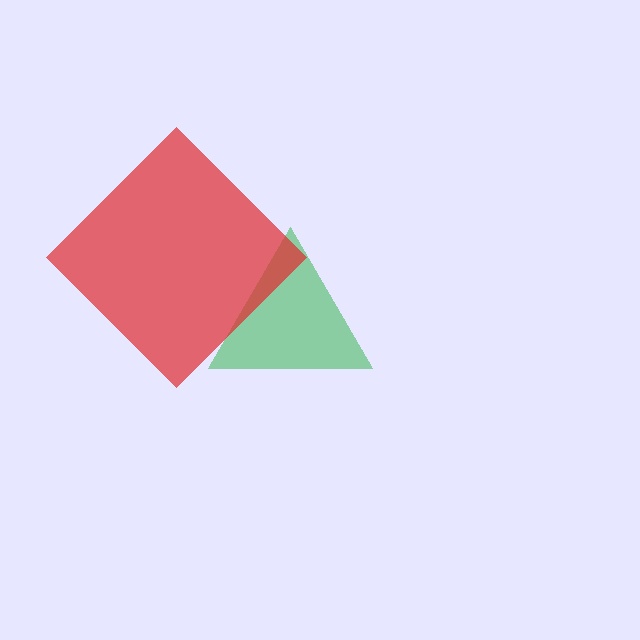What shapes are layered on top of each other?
The layered shapes are: a green triangle, a red diamond.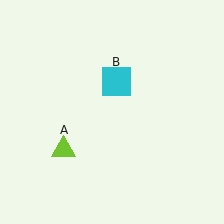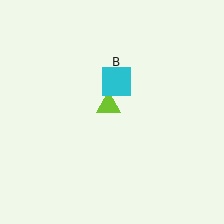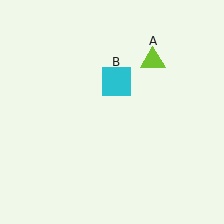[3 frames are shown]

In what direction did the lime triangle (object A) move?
The lime triangle (object A) moved up and to the right.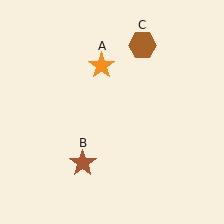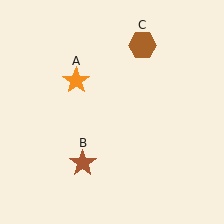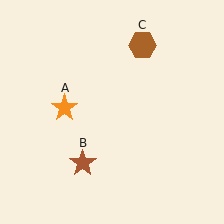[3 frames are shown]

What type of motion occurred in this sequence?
The orange star (object A) rotated counterclockwise around the center of the scene.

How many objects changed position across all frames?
1 object changed position: orange star (object A).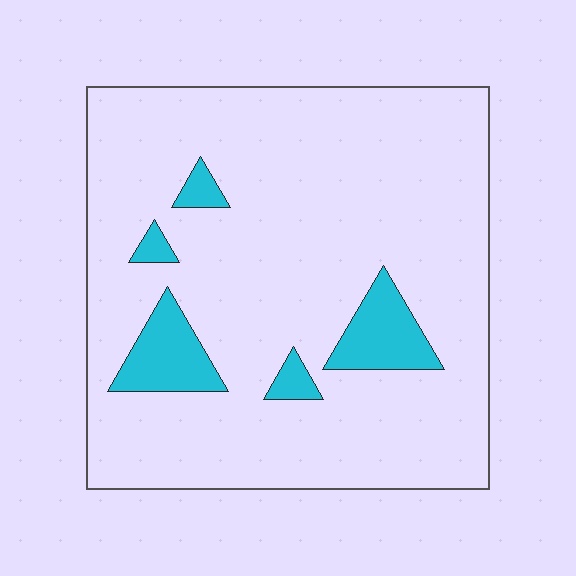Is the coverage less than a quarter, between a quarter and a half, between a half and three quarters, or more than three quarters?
Less than a quarter.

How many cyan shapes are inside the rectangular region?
5.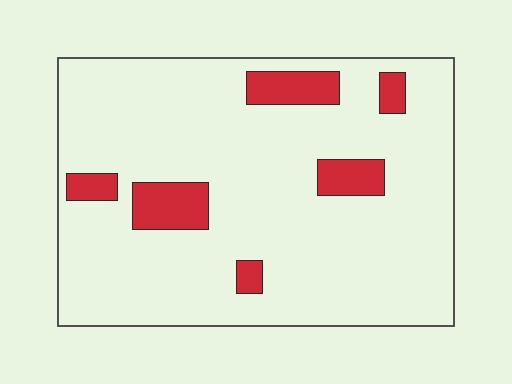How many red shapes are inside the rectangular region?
6.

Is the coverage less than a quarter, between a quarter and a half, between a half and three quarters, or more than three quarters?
Less than a quarter.